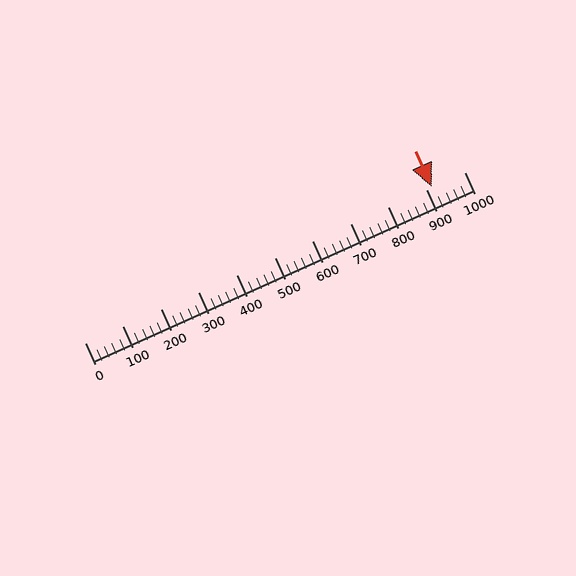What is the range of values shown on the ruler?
The ruler shows values from 0 to 1000.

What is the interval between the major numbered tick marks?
The major tick marks are spaced 100 units apart.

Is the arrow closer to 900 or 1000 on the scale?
The arrow is closer to 900.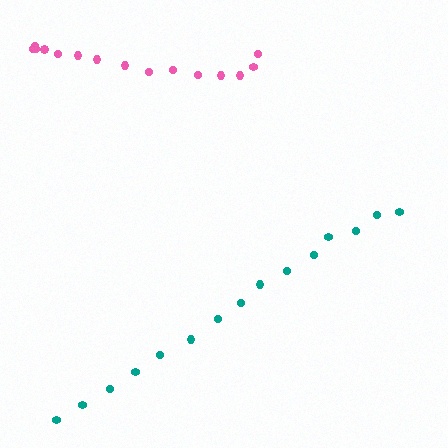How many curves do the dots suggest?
There are 2 distinct paths.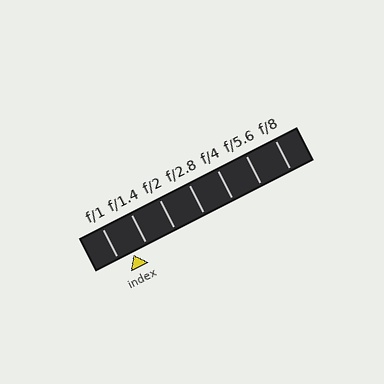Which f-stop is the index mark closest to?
The index mark is closest to f/1.4.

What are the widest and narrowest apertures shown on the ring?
The widest aperture shown is f/1 and the narrowest is f/8.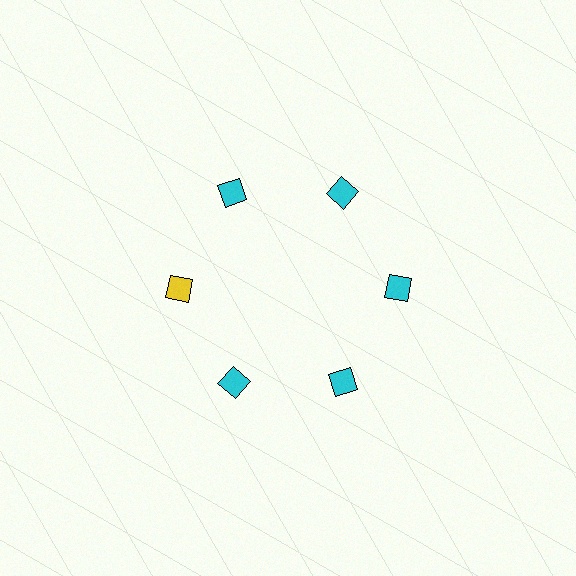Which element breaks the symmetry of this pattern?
The yellow diamond at roughly the 9 o'clock position breaks the symmetry. All other shapes are cyan diamonds.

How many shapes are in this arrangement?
There are 6 shapes arranged in a ring pattern.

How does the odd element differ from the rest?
It has a different color: yellow instead of cyan.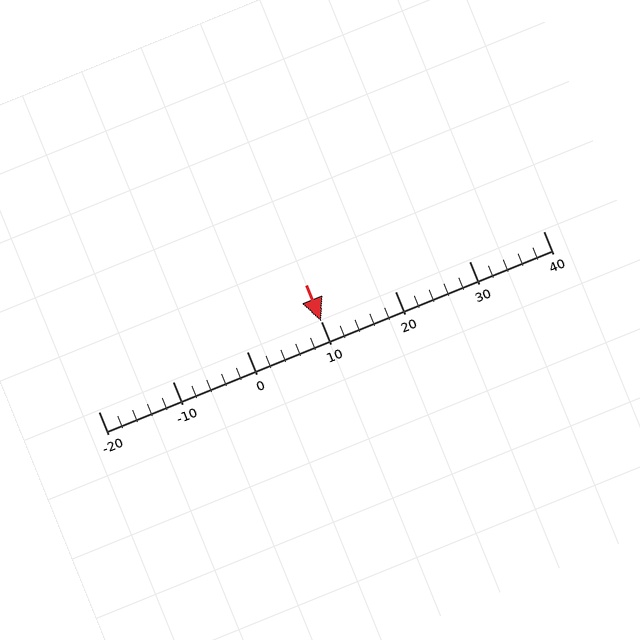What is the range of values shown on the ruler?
The ruler shows values from -20 to 40.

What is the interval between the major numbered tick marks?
The major tick marks are spaced 10 units apart.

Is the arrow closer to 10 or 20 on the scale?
The arrow is closer to 10.